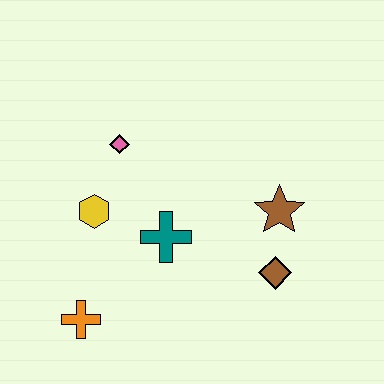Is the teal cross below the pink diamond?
Yes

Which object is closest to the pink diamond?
The yellow hexagon is closest to the pink diamond.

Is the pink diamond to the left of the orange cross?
No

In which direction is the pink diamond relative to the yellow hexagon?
The pink diamond is above the yellow hexagon.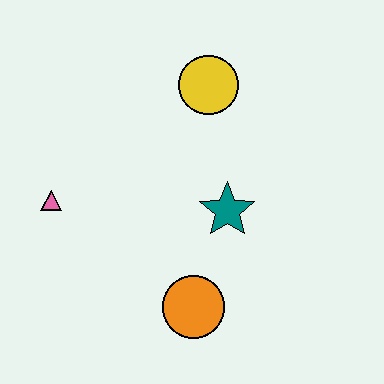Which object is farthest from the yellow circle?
The orange circle is farthest from the yellow circle.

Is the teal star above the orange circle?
Yes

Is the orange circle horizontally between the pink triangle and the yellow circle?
Yes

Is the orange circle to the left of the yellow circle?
Yes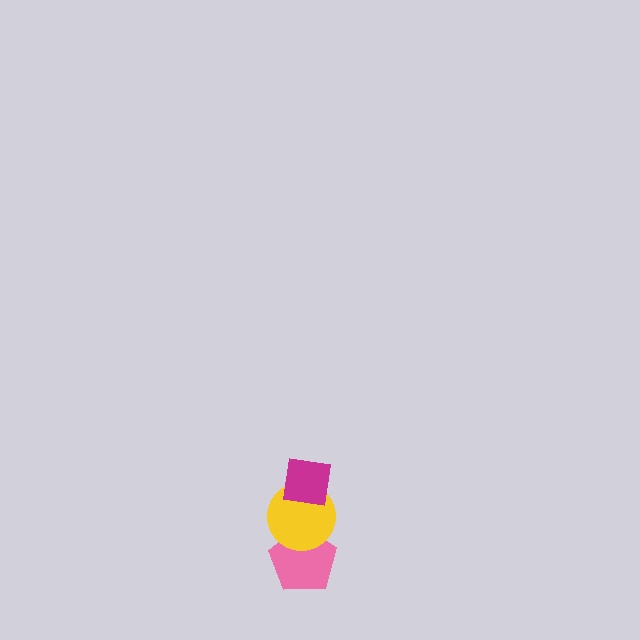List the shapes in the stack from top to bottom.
From top to bottom: the magenta square, the yellow circle, the pink pentagon.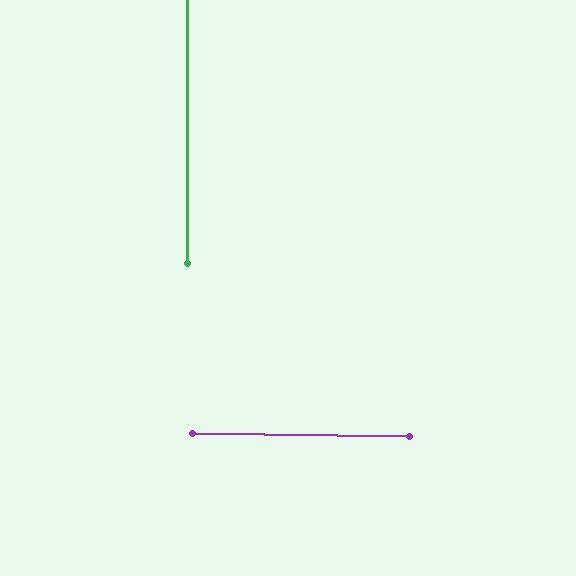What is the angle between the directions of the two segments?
Approximately 89 degrees.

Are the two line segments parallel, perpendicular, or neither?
Perpendicular — they meet at approximately 89°.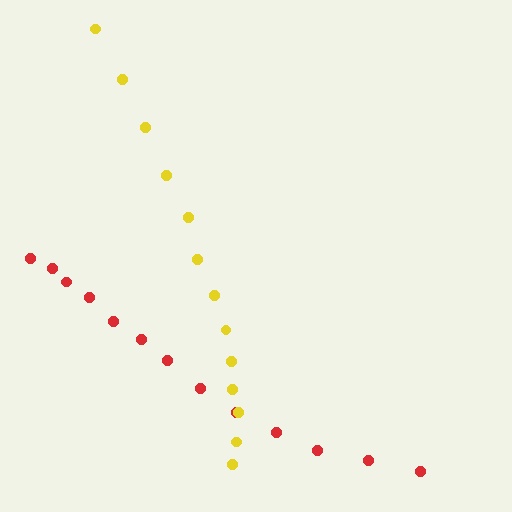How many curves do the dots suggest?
There are 2 distinct paths.